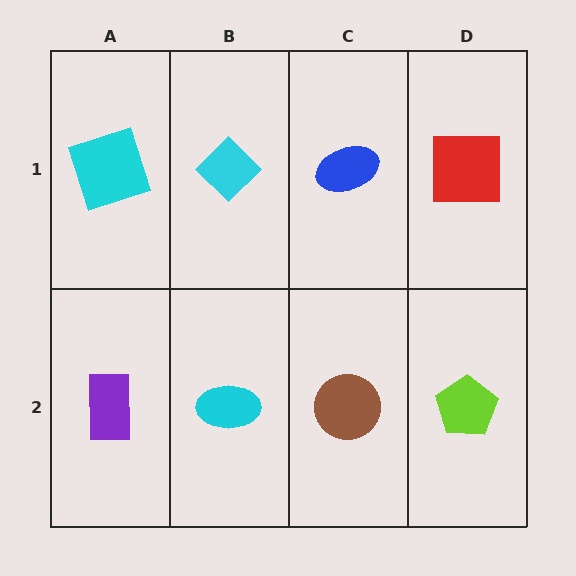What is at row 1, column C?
A blue ellipse.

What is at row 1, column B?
A cyan diamond.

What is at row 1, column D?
A red square.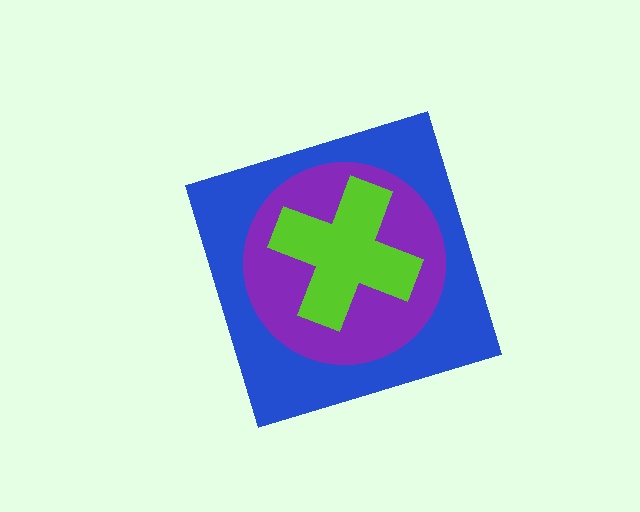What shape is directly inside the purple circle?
The lime cross.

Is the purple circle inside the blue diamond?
Yes.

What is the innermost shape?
The lime cross.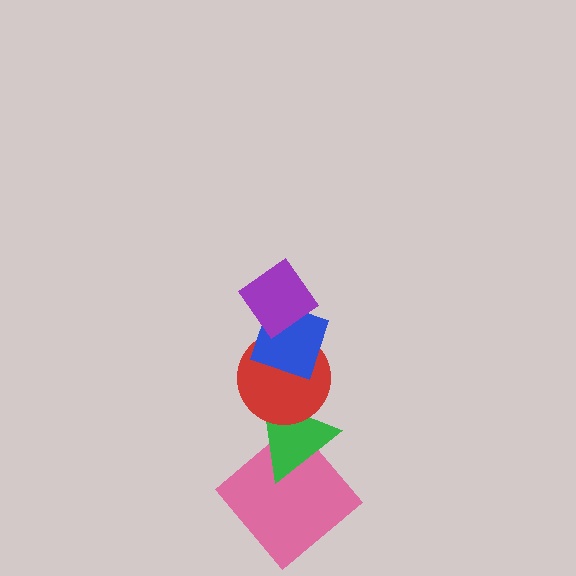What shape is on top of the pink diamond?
The green triangle is on top of the pink diamond.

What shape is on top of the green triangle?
The red circle is on top of the green triangle.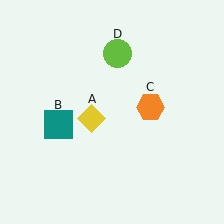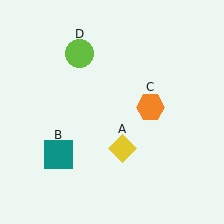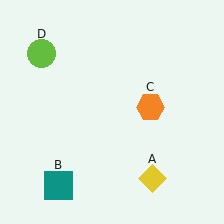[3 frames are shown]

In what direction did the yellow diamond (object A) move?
The yellow diamond (object A) moved down and to the right.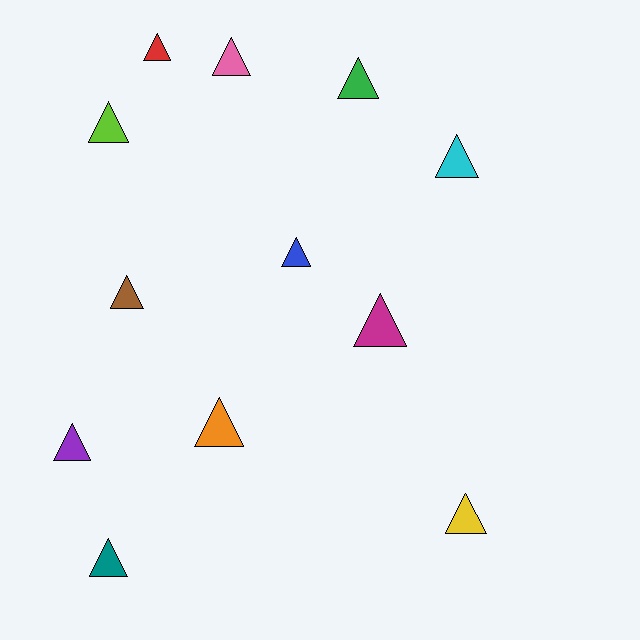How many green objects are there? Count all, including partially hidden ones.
There is 1 green object.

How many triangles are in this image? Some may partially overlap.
There are 12 triangles.